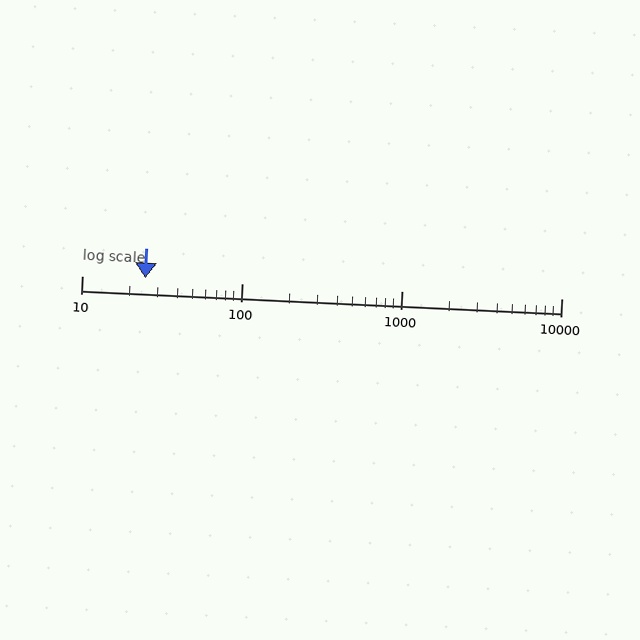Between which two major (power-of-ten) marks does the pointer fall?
The pointer is between 10 and 100.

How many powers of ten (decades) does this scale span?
The scale spans 3 decades, from 10 to 10000.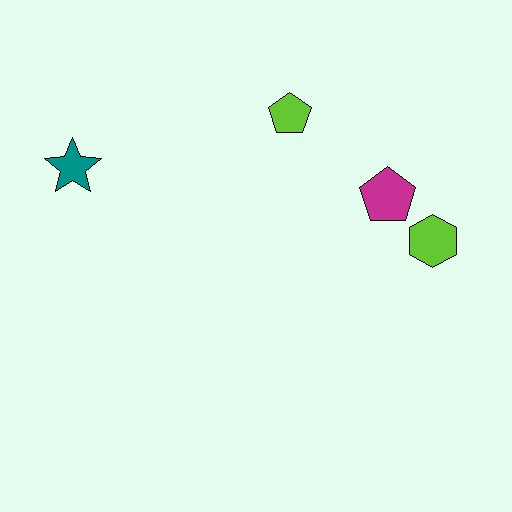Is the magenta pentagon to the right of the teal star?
Yes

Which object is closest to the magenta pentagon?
The lime hexagon is closest to the magenta pentagon.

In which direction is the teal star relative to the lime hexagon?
The teal star is to the left of the lime hexagon.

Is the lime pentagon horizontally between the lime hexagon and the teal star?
Yes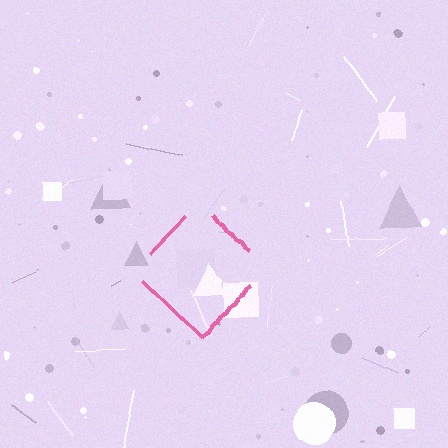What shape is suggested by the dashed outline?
The dashed outline suggests a diamond.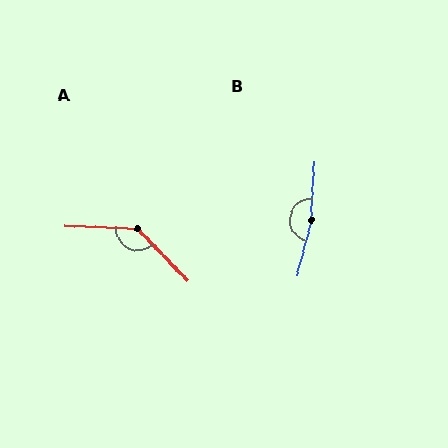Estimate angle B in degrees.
Approximately 170 degrees.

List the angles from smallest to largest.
A (136°), B (170°).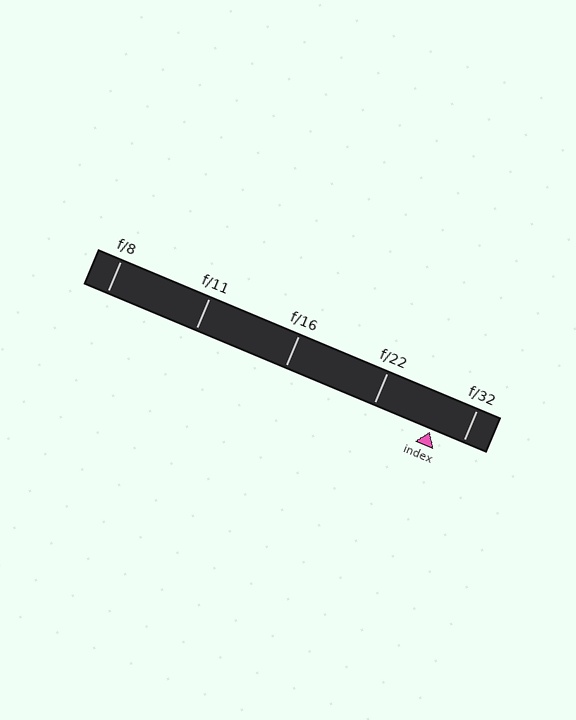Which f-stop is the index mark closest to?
The index mark is closest to f/32.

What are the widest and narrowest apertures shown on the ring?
The widest aperture shown is f/8 and the narrowest is f/32.